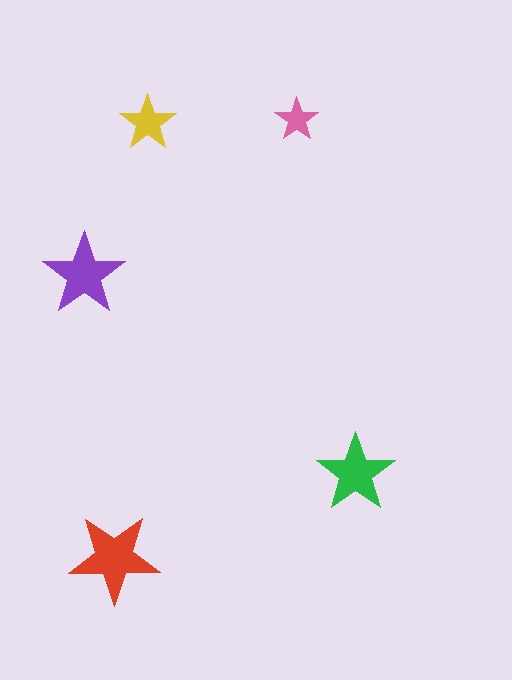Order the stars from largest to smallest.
the red one, the purple one, the green one, the yellow one, the pink one.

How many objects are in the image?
There are 5 objects in the image.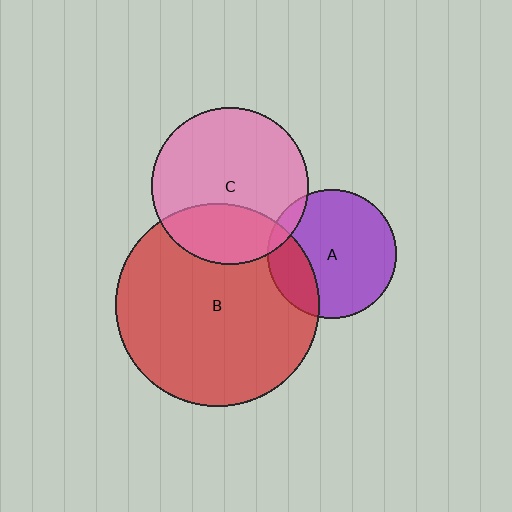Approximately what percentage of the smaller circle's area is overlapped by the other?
Approximately 30%.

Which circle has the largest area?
Circle B (red).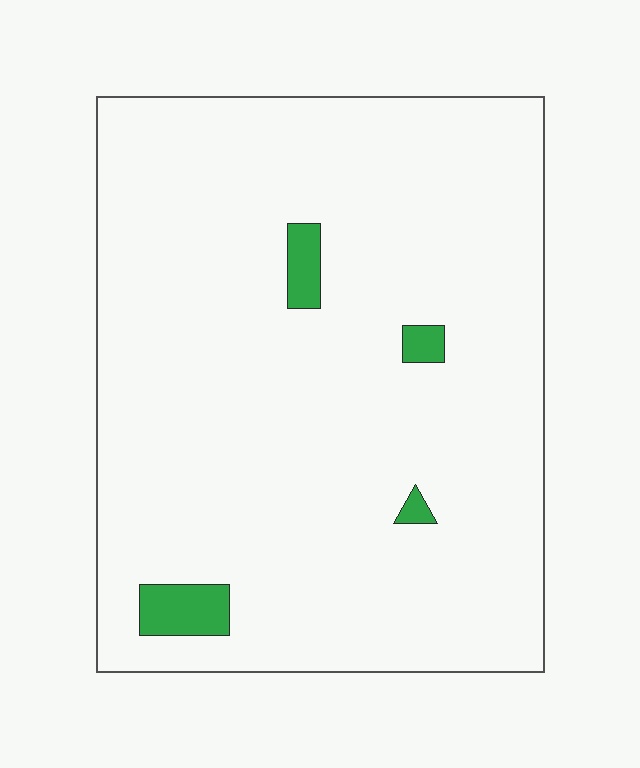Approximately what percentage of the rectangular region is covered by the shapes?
Approximately 5%.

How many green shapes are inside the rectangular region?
4.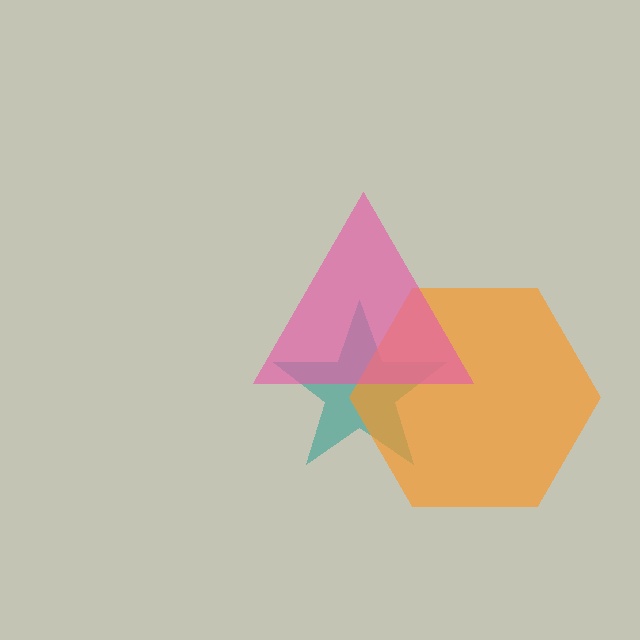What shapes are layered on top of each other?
The layered shapes are: a teal star, an orange hexagon, a pink triangle.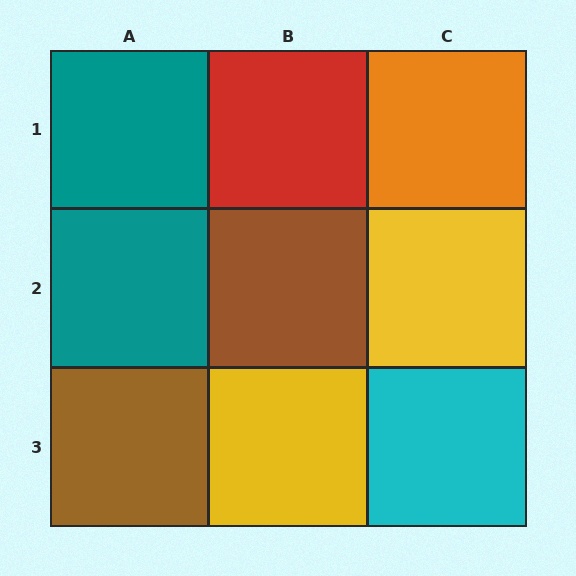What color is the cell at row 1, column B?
Red.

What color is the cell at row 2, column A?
Teal.